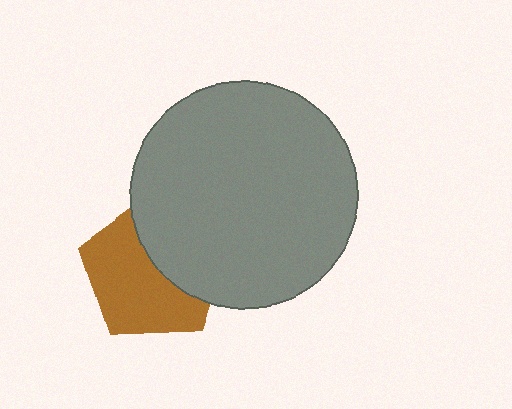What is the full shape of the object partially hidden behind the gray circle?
The partially hidden object is a brown pentagon.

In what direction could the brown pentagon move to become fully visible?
The brown pentagon could move left. That would shift it out from behind the gray circle entirely.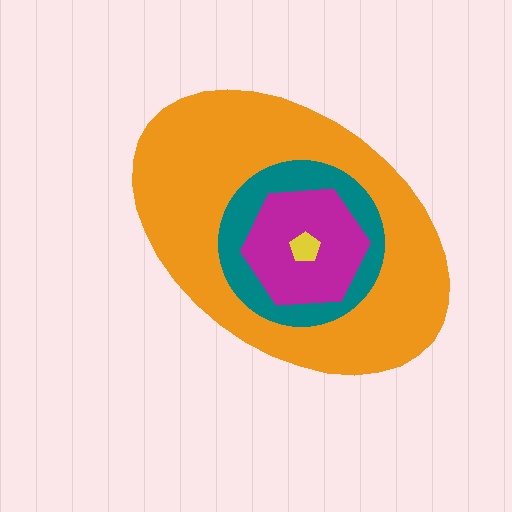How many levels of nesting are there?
4.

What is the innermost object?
The yellow pentagon.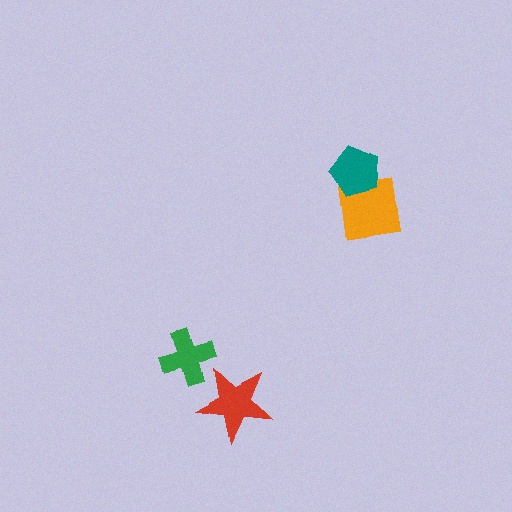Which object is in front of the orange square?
The teal pentagon is in front of the orange square.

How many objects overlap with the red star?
0 objects overlap with the red star.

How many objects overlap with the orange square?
1 object overlaps with the orange square.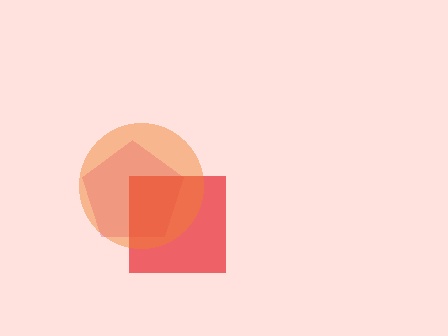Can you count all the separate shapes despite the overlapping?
Yes, there are 3 separate shapes.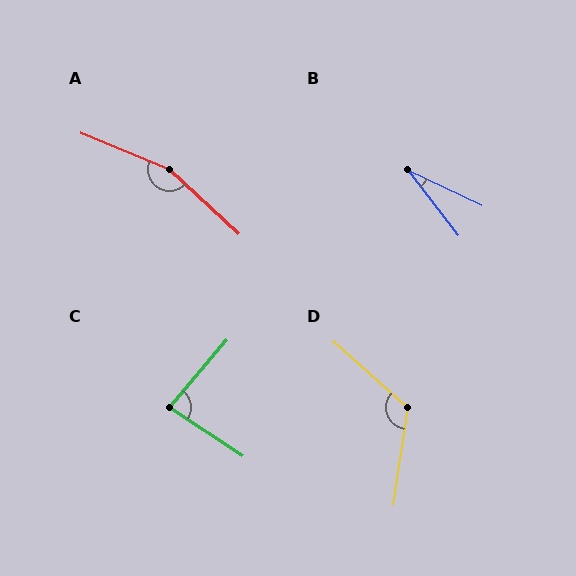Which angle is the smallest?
B, at approximately 27 degrees.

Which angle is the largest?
A, at approximately 160 degrees.